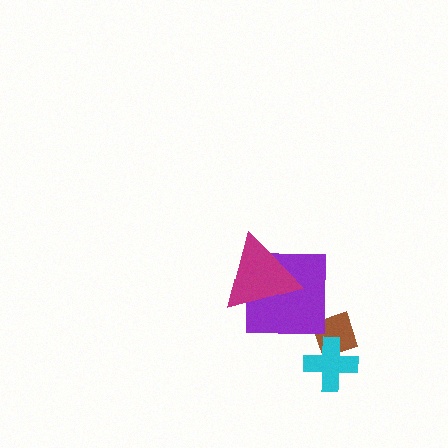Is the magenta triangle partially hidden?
No, no other shape covers it.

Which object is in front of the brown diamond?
The cyan cross is in front of the brown diamond.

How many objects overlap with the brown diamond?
1 object overlaps with the brown diamond.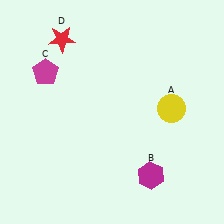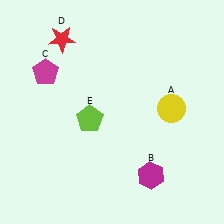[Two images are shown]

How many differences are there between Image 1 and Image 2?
There is 1 difference between the two images.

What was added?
A lime pentagon (E) was added in Image 2.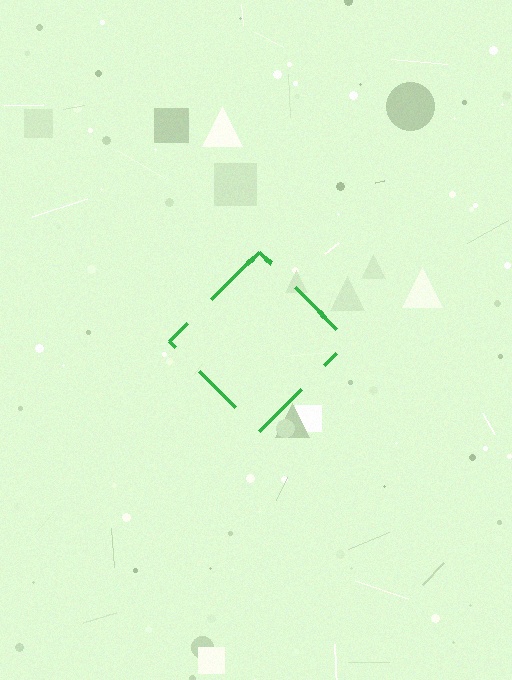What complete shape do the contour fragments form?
The contour fragments form a diamond.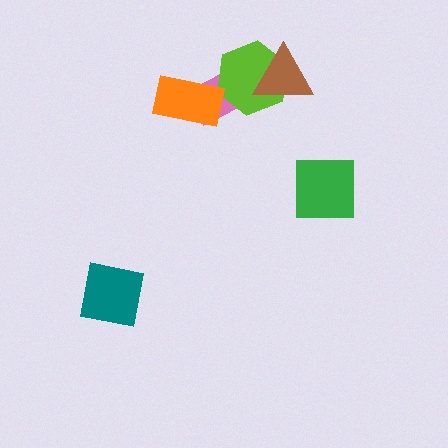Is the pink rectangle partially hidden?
Yes, it is partially covered by another shape.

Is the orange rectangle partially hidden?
No, no other shape covers it.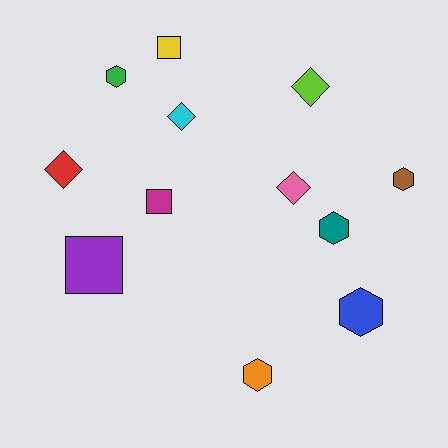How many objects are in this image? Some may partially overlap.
There are 12 objects.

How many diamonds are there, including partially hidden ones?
There are 4 diamonds.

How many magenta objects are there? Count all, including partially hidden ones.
There is 1 magenta object.